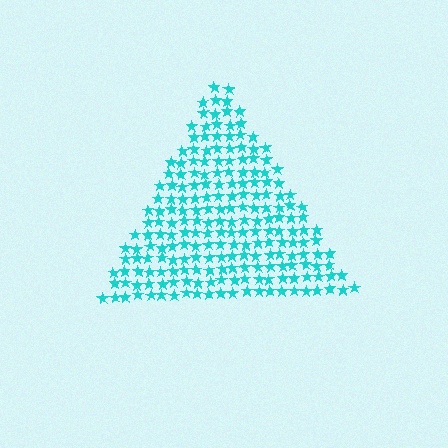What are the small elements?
The small elements are stars.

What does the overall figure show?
The overall figure shows a triangle.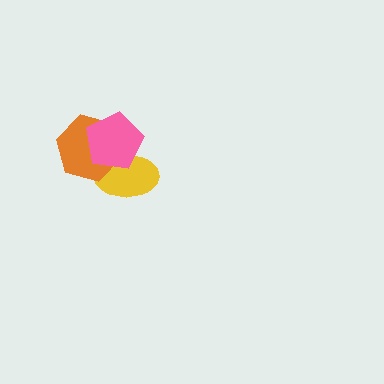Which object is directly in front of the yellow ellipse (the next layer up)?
The orange hexagon is directly in front of the yellow ellipse.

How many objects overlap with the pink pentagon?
2 objects overlap with the pink pentagon.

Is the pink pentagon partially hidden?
No, no other shape covers it.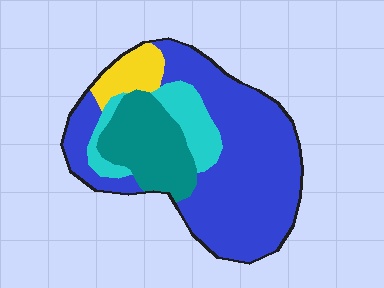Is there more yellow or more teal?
Teal.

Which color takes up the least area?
Yellow, at roughly 10%.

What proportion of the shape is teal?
Teal covers 20% of the shape.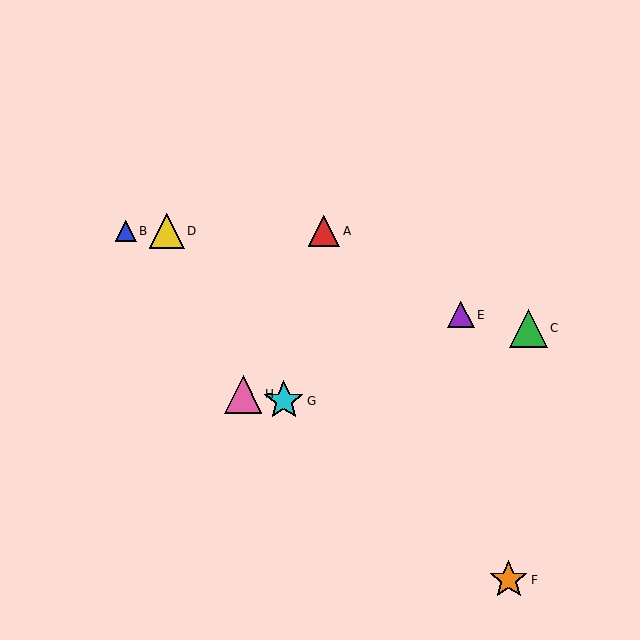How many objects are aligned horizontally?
3 objects (A, B, D) are aligned horizontally.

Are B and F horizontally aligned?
No, B is at y≈231 and F is at y≈580.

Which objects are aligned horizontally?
Objects A, B, D are aligned horizontally.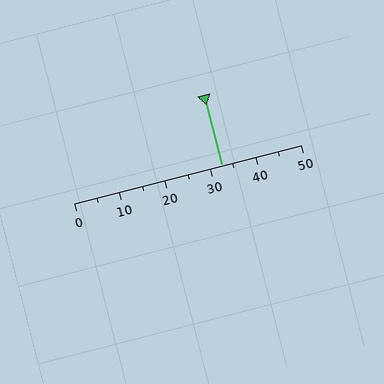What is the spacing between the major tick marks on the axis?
The major ticks are spaced 10 apart.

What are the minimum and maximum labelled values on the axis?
The axis runs from 0 to 50.